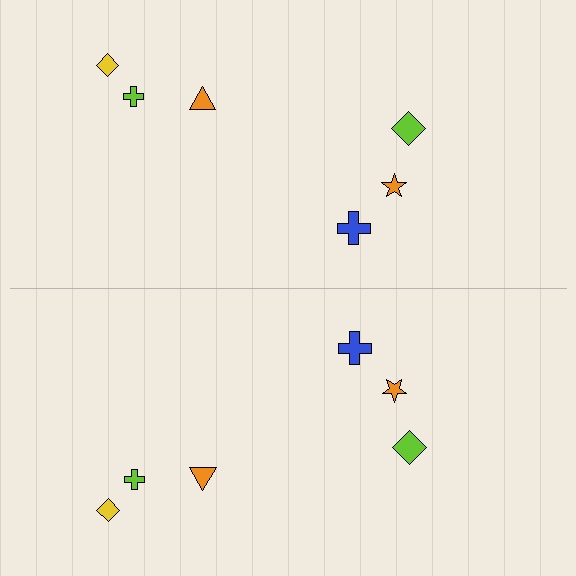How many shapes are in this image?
There are 12 shapes in this image.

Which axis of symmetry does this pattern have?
The pattern has a horizontal axis of symmetry running through the center of the image.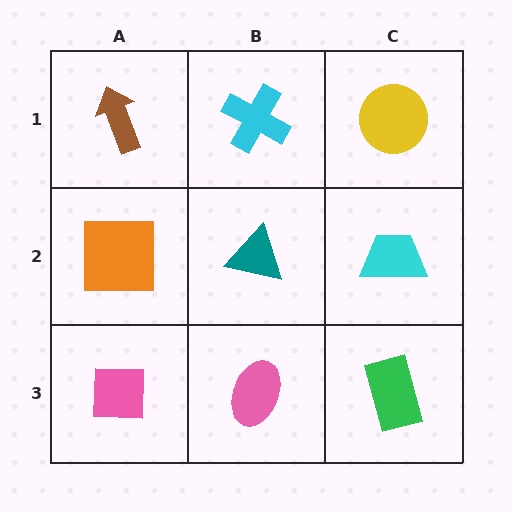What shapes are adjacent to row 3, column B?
A teal triangle (row 2, column B), a pink square (row 3, column A), a green rectangle (row 3, column C).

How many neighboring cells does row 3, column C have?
2.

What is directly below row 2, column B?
A pink ellipse.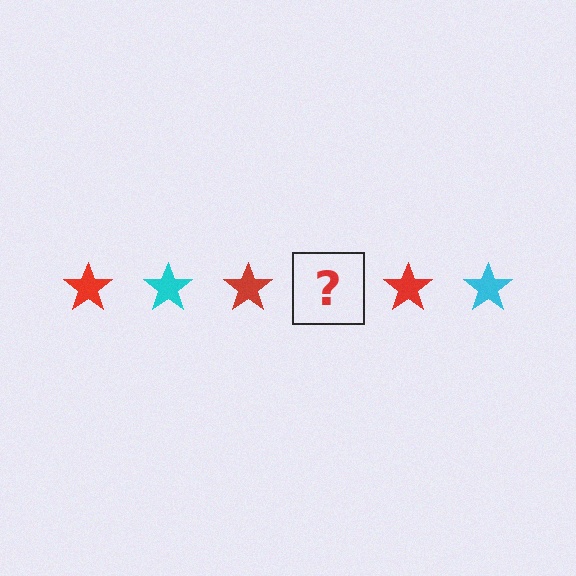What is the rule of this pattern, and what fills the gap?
The rule is that the pattern cycles through red, cyan stars. The gap should be filled with a cyan star.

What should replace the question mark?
The question mark should be replaced with a cyan star.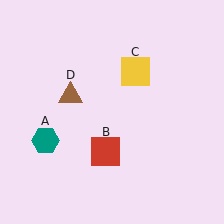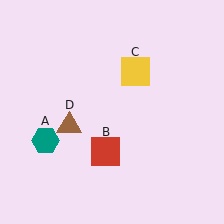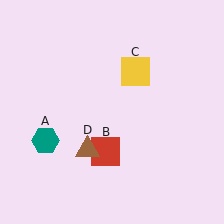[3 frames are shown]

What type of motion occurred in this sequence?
The brown triangle (object D) rotated counterclockwise around the center of the scene.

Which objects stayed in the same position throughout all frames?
Teal hexagon (object A) and red square (object B) and yellow square (object C) remained stationary.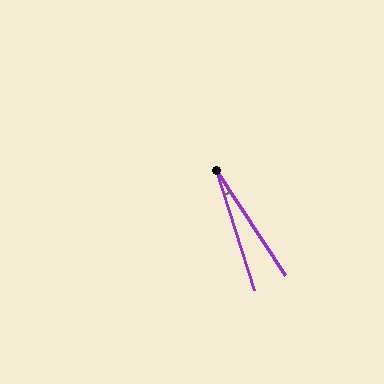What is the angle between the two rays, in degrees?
Approximately 16 degrees.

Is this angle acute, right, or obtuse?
It is acute.